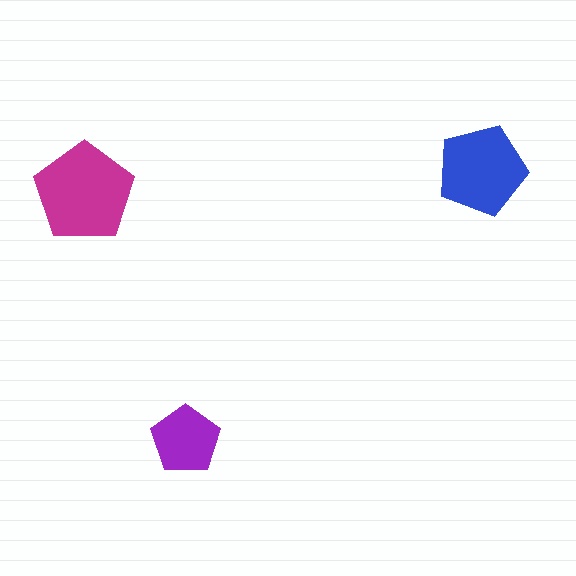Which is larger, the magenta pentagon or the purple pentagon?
The magenta one.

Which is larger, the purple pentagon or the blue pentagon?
The blue one.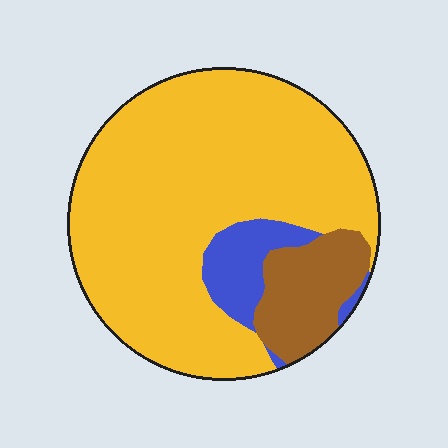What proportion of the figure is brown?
Brown takes up less than a sixth of the figure.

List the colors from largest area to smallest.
From largest to smallest: yellow, brown, blue.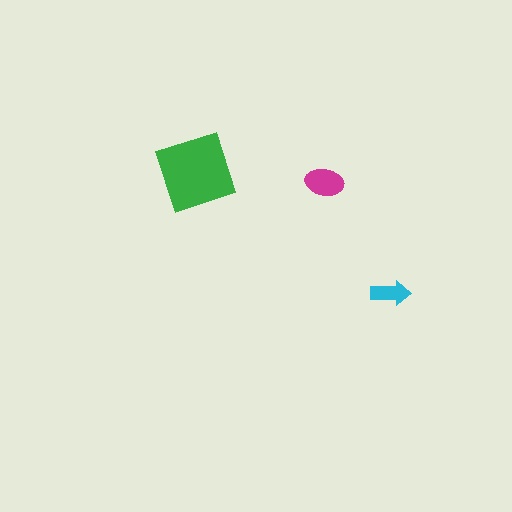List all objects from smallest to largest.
The cyan arrow, the magenta ellipse, the green square.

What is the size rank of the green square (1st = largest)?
1st.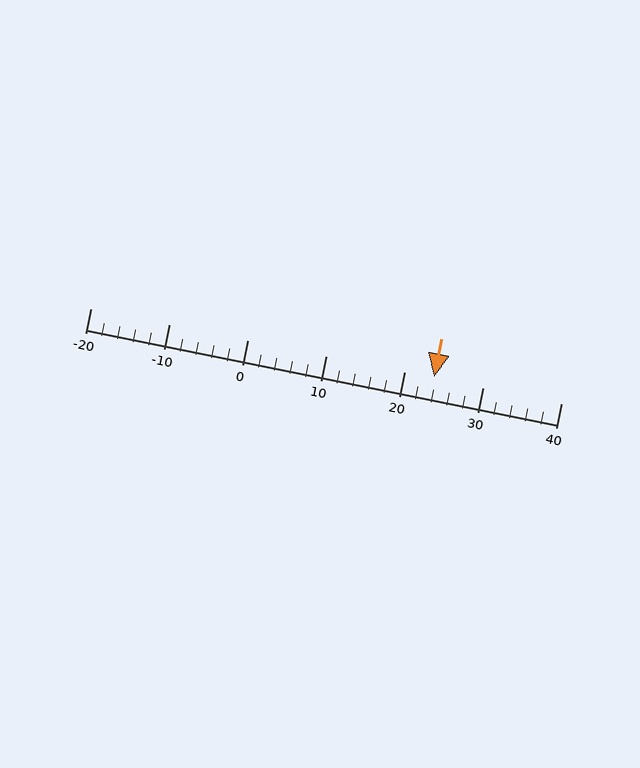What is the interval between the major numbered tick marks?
The major tick marks are spaced 10 units apart.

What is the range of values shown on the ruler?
The ruler shows values from -20 to 40.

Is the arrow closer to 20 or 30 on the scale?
The arrow is closer to 20.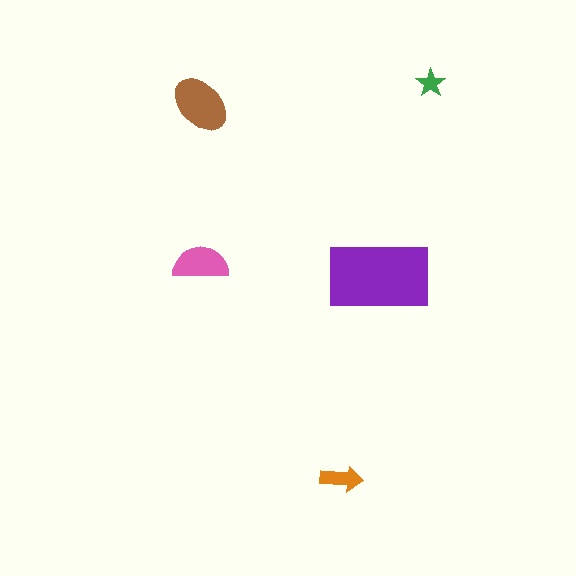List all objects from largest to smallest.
The purple rectangle, the brown ellipse, the pink semicircle, the orange arrow, the green star.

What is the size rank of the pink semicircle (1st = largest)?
3rd.